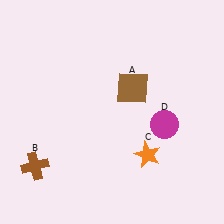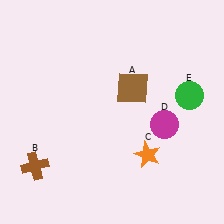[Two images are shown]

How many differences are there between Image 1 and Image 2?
There is 1 difference between the two images.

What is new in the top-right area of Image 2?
A green circle (E) was added in the top-right area of Image 2.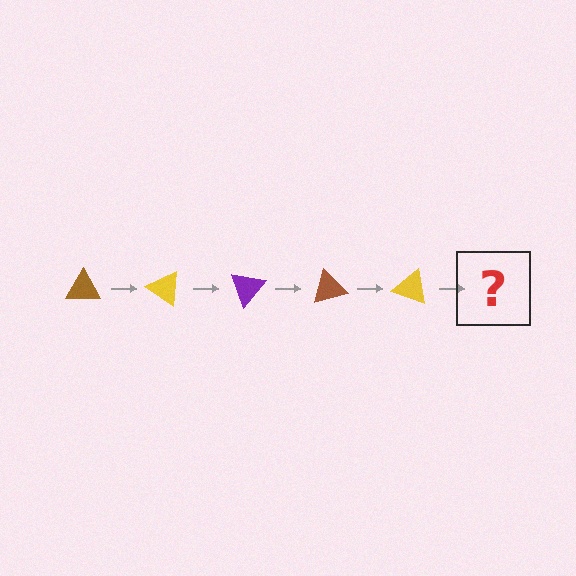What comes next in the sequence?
The next element should be a purple triangle, rotated 175 degrees from the start.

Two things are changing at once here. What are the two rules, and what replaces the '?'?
The two rules are that it rotates 35 degrees each step and the color cycles through brown, yellow, and purple. The '?' should be a purple triangle, rotated 175 degrees from the start.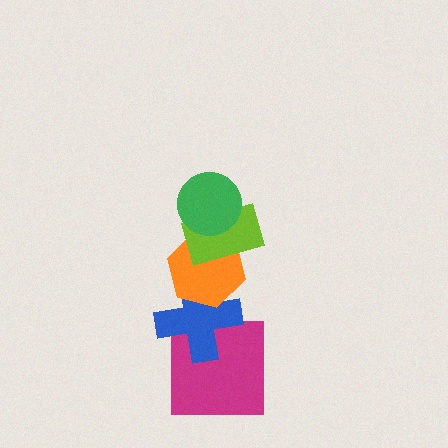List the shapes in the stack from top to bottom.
From top to bottom: the green circle, the lime rectangle, the orange hexagon, the blue cross, the magenta square.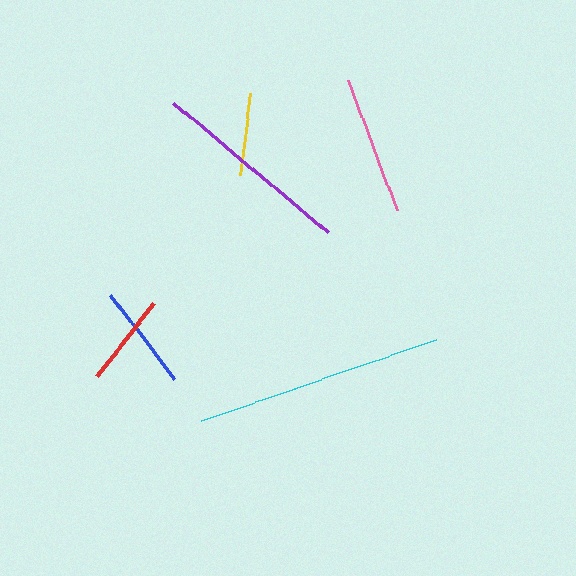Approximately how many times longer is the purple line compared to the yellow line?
The purple line is approximately 2.4 times the length of the yellow line.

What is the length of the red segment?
The red segment is approximately 93 pixels long.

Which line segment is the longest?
The cyan line is the longest at approximately 249 pixels.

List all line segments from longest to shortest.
From longest to shortest: cyan, purple, pink, blue, red, yellow.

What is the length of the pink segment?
The pink segment is approximately 139 pixels long.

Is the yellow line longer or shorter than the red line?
The red line is longer than the yellow line.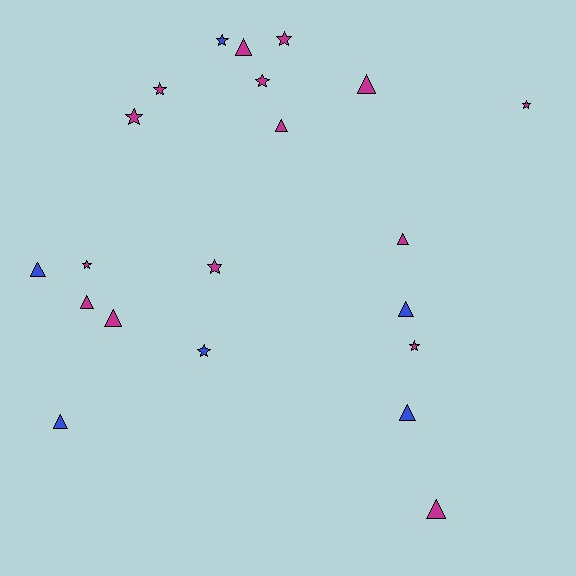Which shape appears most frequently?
Triangle, with 11 objects.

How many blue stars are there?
There are 2 blue stars.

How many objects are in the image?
There are 21 objects.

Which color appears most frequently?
Magenta, with 15 objects.